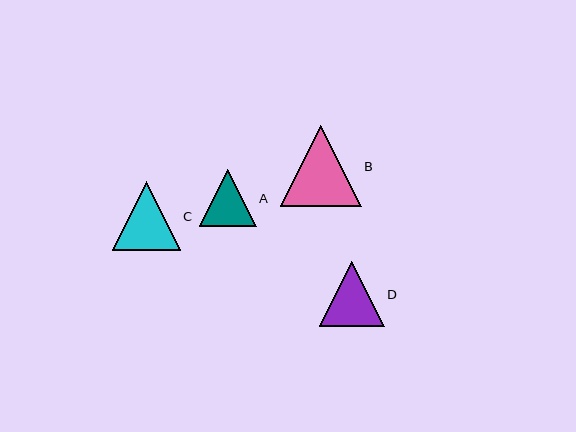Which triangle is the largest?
Triangle B is the largest with a size of approximately 81 pixels.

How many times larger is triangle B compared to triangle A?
Triangle B is approximately 1.4 times the size of triangle A.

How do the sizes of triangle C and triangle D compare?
Triangle C and triangle D are approximately the same size.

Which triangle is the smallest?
Triangle A is the smallest with a size of approximately 57 pixels.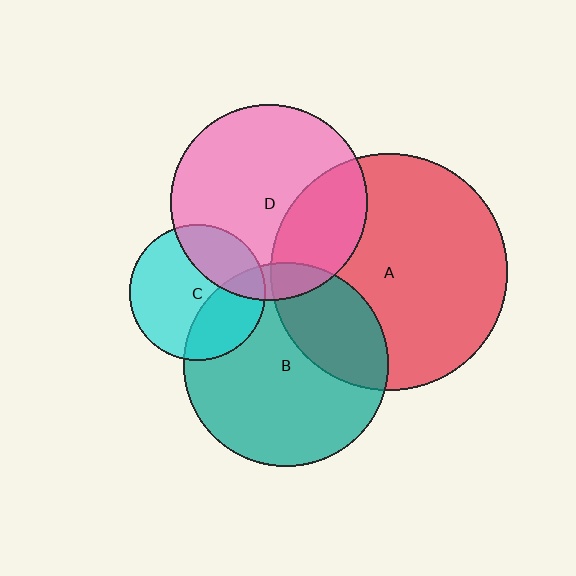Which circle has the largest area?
Circle A (red).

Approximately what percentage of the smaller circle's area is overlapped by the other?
Approximately 30%.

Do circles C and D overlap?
Yes.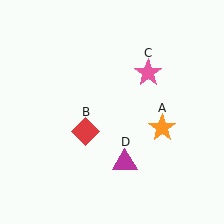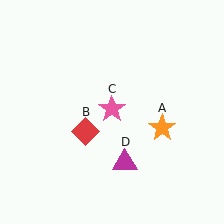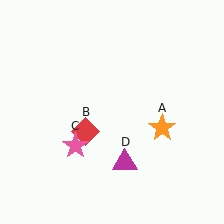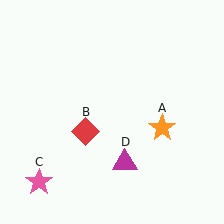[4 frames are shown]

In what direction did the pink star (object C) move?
The pink star (object C) moved down and to the left.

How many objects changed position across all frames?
1 object changed position: pink star (object C).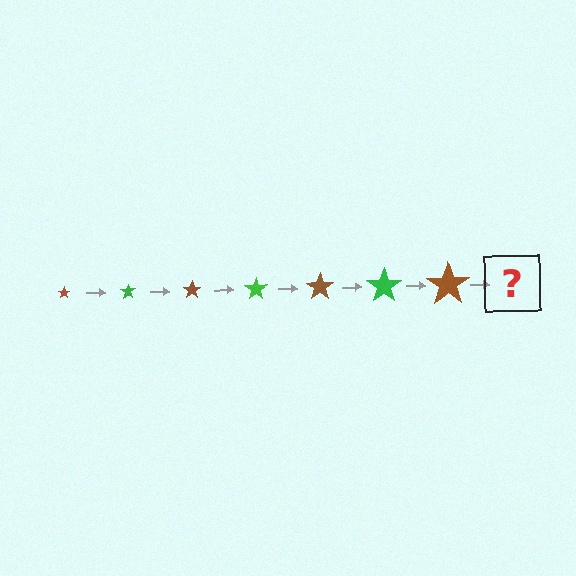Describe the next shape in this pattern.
It should be a green star, larger than the previous one.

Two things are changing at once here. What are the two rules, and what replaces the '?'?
The two rules are that the star grows larger each step and the color cycles through brown and green. The '?' should be a green star, larger than the previous one.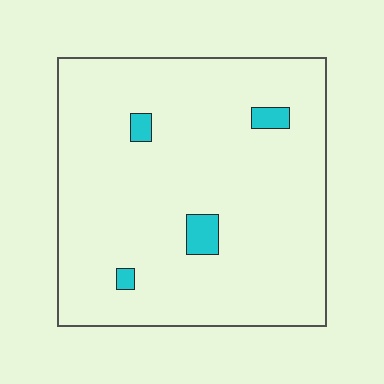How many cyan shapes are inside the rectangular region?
4.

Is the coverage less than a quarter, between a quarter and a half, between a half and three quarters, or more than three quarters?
Less than a quarter.